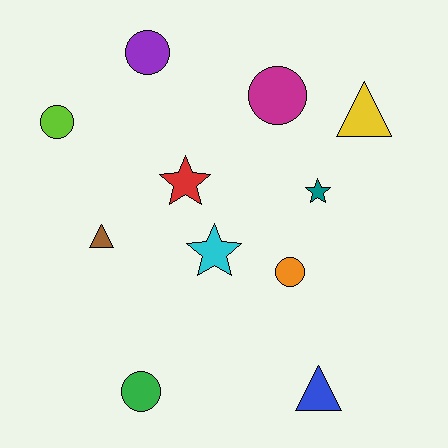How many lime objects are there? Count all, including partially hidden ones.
There is 1 lime object.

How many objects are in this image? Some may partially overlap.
There are 11 objects.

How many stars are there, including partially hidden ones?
There are 3 stars.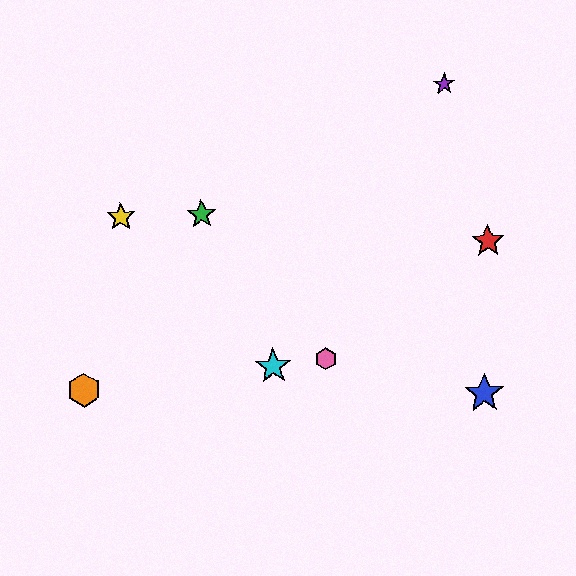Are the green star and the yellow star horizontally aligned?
Yes, both are at y≈215.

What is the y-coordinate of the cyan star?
The cyan star is at y≈366.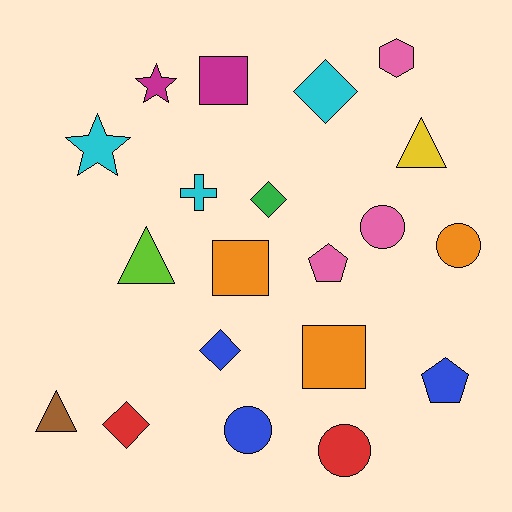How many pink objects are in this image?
There are 3 pink objects.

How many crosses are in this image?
There is 1 cross.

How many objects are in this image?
There are 20 objects.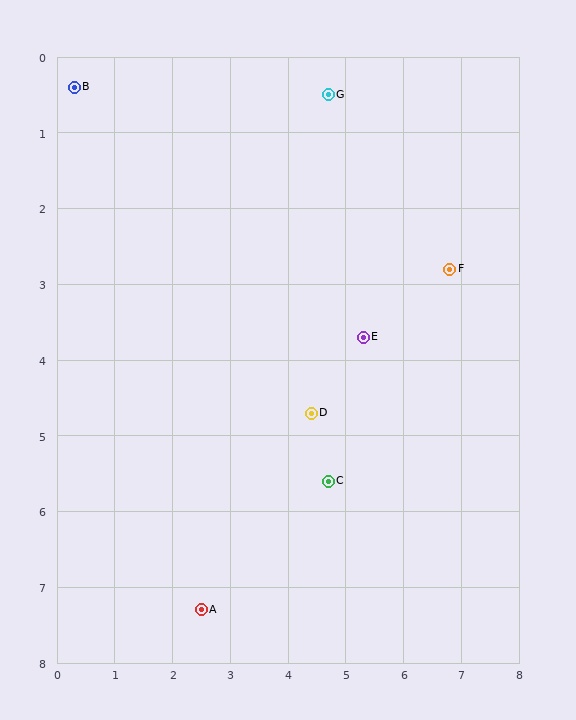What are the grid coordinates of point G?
Point G is at approximately (4.7, 0.5).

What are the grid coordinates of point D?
Point D is at approximately (4.4, 4.7).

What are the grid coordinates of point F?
Point F is at approximately (6.8, 2.8).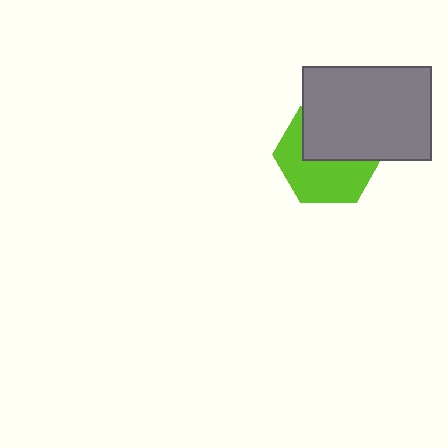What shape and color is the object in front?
The object in front is a gray rectangle.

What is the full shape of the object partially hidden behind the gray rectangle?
The partially hidden object is a lime hexagon.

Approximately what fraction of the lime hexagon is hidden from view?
Roughly 48% of the lime hexagon is hidden behind the gray rectangle.